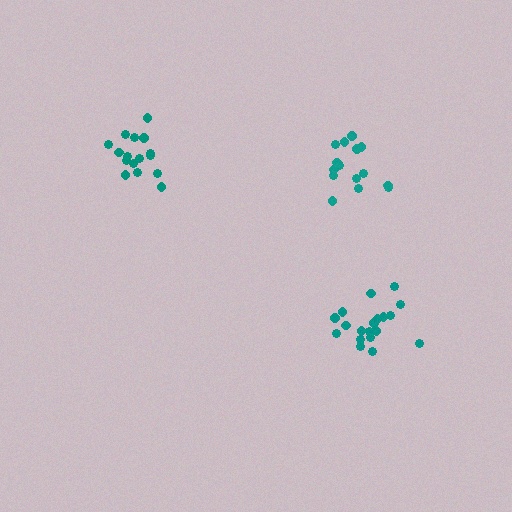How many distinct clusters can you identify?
There are 3 distinct clusters.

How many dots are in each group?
Group 1: 19 dots, Group 2: 16 dots, Group 3: 15 dots (50 total).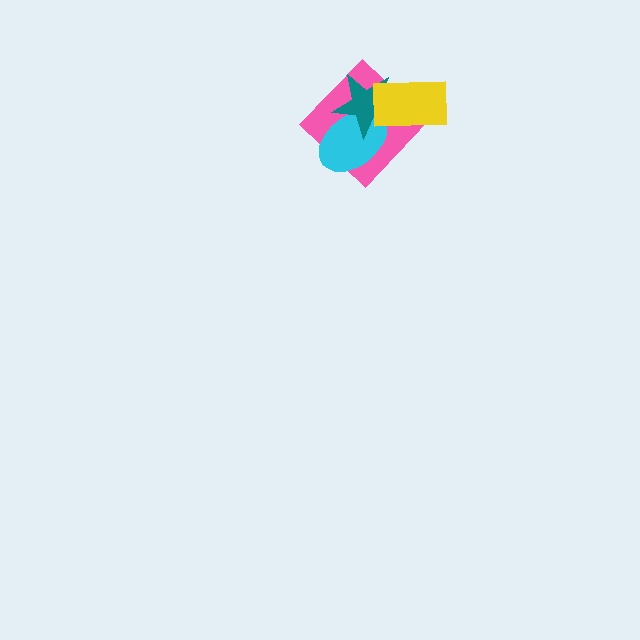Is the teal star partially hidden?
Yes, it is partially covered by another shape.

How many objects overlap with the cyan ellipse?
2 objects overlap with the cyan ellipse.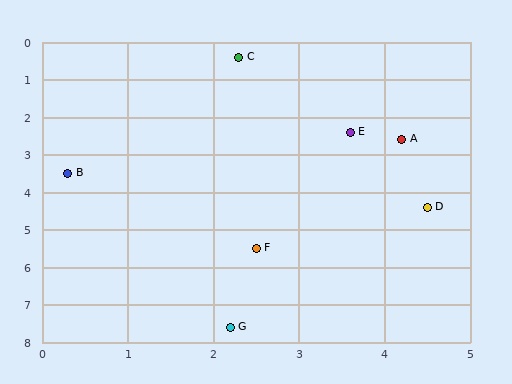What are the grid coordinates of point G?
Point G is at approximately (2.2, 7.6).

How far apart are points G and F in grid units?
Points G and F are about 2.1 grid units apart.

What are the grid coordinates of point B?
Point B is at approximately (0.3, 3.5).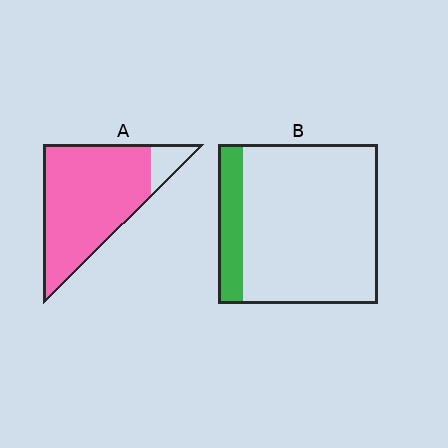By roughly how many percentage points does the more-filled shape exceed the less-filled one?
By roughly 75 percentage points (A over B).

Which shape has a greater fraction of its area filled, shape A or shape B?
Shape A.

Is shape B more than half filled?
No.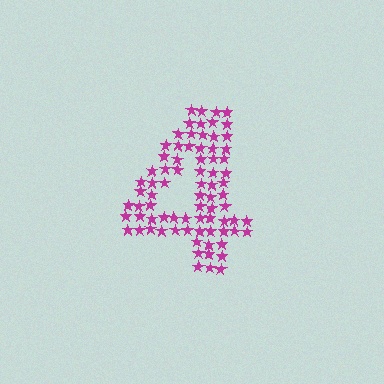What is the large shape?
The large shape is the digit 4.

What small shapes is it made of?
It is made of small stars.